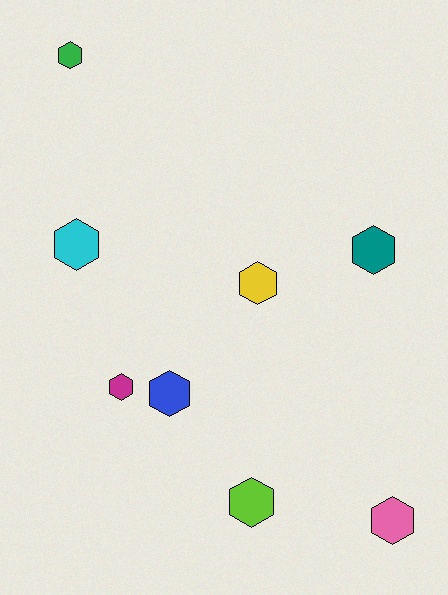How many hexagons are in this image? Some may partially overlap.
There are 8 hexagons.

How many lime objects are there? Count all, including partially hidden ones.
There is 1 lime object.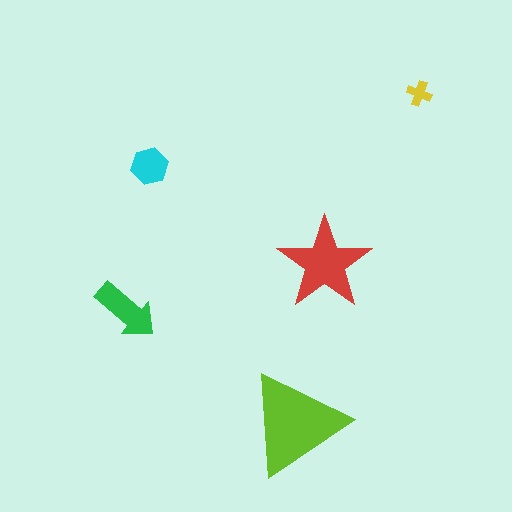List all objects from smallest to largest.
The yellow cross, the cyan hexagon, the green arrow, the red star, the lime triangle.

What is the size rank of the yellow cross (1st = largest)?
5th.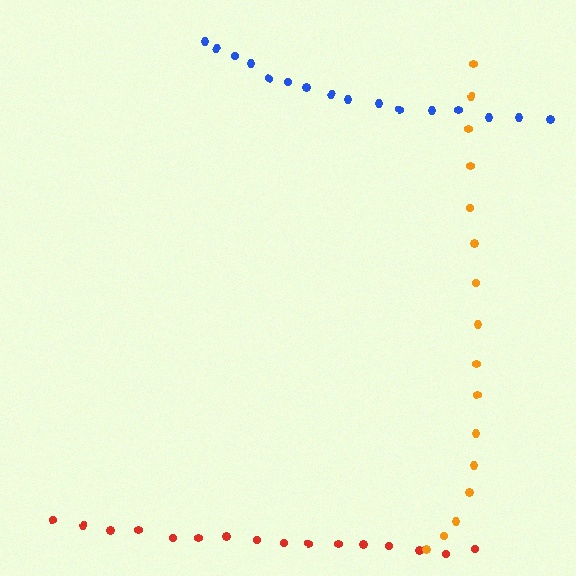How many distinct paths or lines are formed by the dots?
There are 3 distinct paths.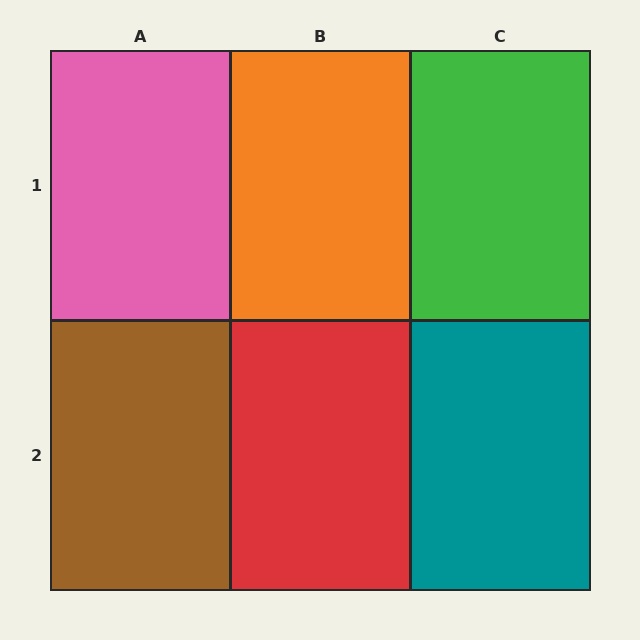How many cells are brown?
1 cell is brown.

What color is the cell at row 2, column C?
Teal.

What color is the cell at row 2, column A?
Brown.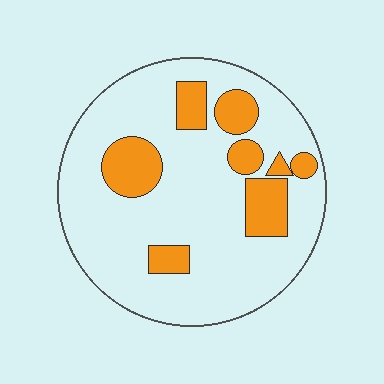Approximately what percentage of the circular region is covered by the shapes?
Approximately 20%.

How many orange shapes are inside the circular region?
8.